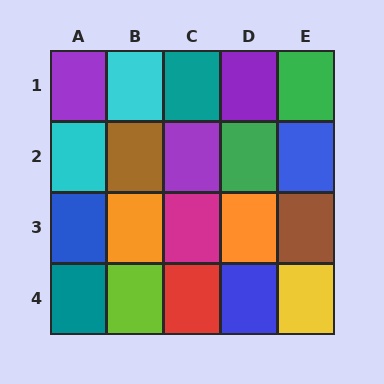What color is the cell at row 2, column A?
Cyan.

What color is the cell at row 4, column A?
Teal.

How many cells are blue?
3 cells are blue.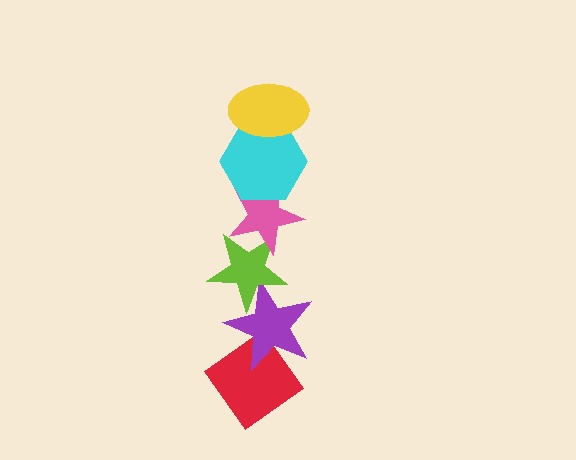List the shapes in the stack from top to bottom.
From top to bottom: the yellow ellipse, the cyan hexagon, the pink star, the lime star, the purple star, the red diamond.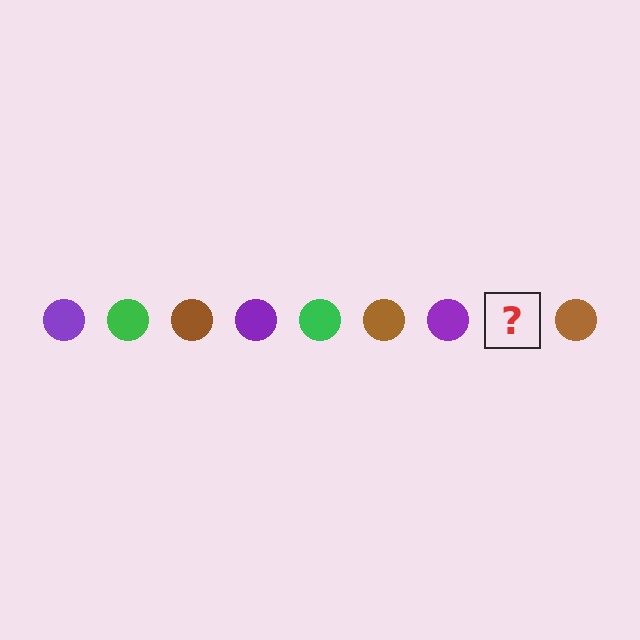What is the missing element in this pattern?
The missing element is a green circle.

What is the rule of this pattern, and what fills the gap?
The rule is that the pattern cycles through purple, green, brown circles. The gap should be filled with a green circle.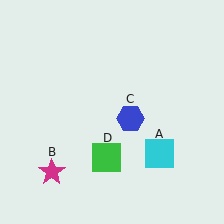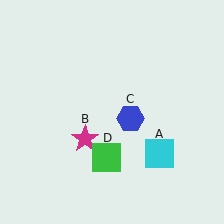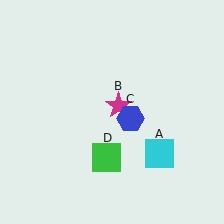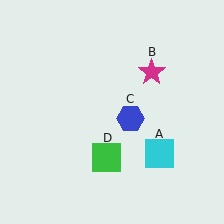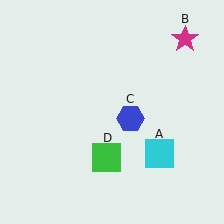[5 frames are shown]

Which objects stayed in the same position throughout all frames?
Cyan square (object A) and blue hexagon (object C) and green square (object D) remained stationary.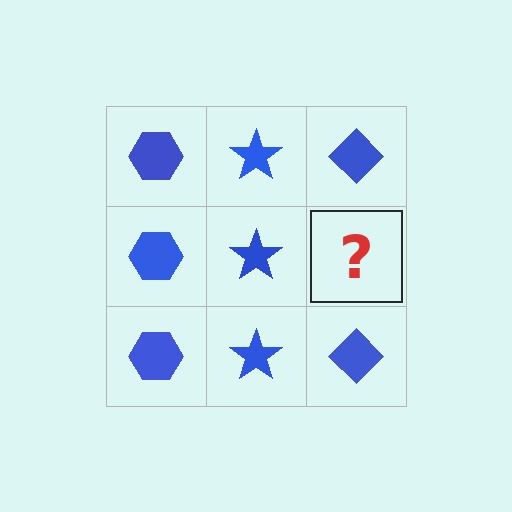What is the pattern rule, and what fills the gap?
The rule is that each column has a consistent shape. The gap should be filled with a blue diamond.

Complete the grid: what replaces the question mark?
The question mark should be replaced with a blue diamond.